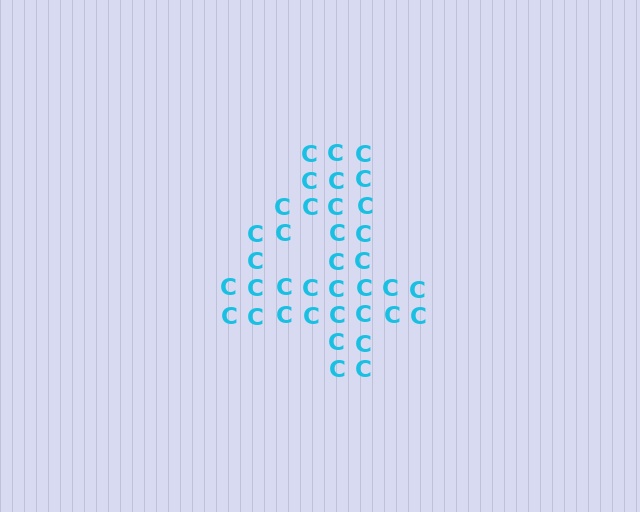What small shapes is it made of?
It is made of small letter C's.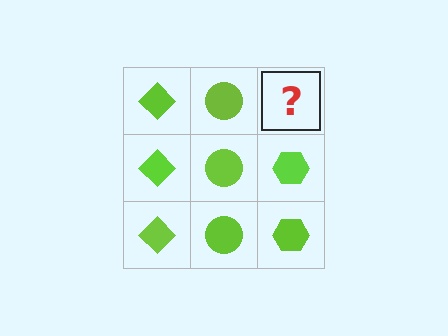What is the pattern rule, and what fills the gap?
The rule is that each column has a consistent shape. The gap should be filled with a lime hexagon.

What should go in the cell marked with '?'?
The missing cell should contain a lime hexagon.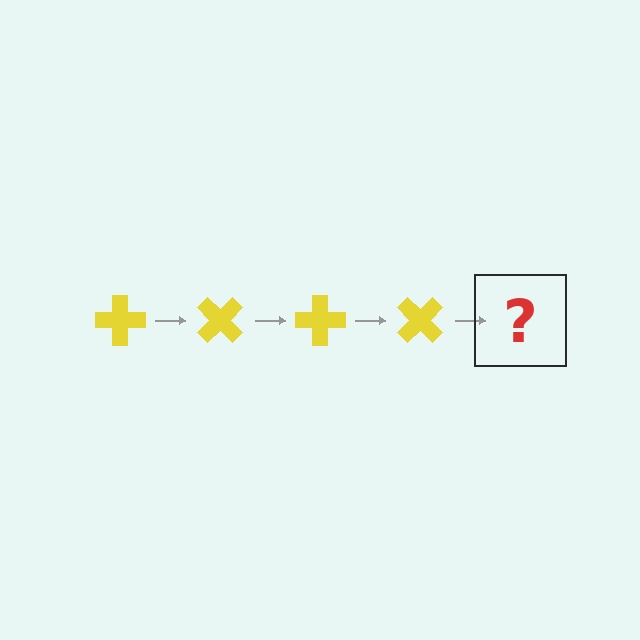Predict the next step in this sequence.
The next step is a yellow cross rotated 180 degrees.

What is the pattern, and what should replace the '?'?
The pattern is that the cross rotates 45 degrees each step. The '?' should be a yellow cross rotated 180 degrees.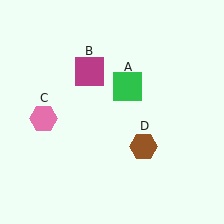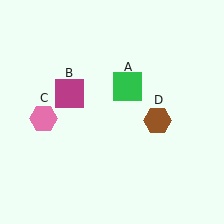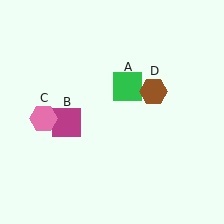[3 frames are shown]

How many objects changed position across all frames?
2 objects changed position: magenta square (object B), brown hexagon (object D).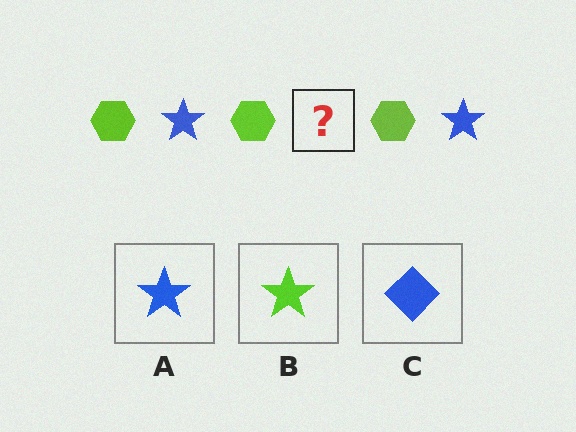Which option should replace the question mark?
Option A.